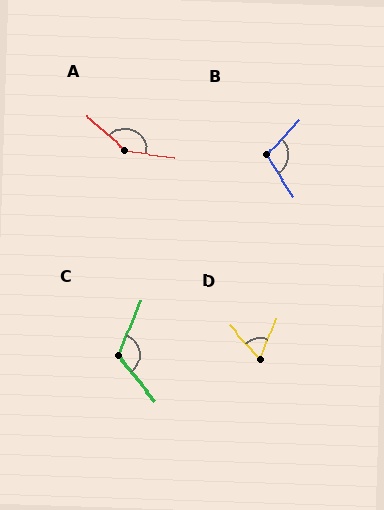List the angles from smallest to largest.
D (63°), B (104°), C (118°), A (146°).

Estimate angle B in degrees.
Approximately 104 degrees.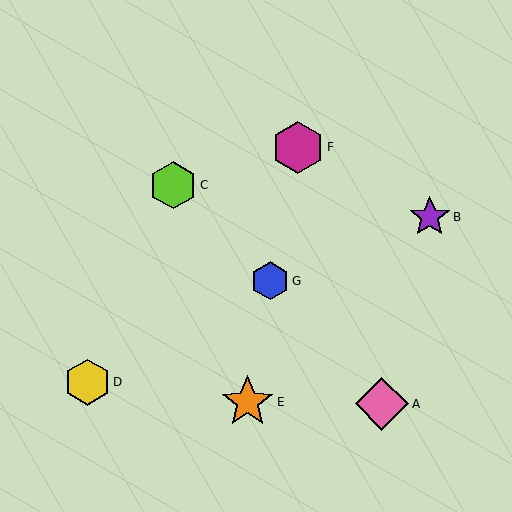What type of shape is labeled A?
Shape A is a pink diamond.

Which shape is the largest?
The pink diamond (labeled A) is the largest.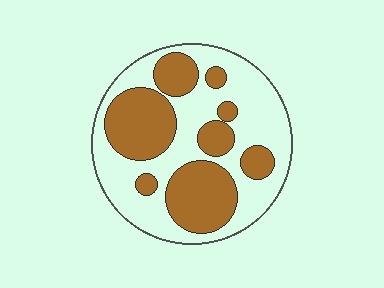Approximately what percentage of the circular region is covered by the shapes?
Approximately 40%.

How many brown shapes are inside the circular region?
8.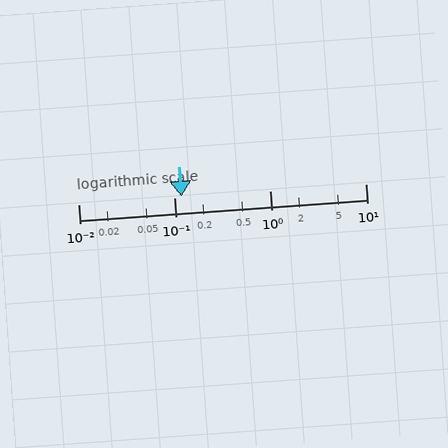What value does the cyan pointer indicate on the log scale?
The pointer indicates approximately 0.12.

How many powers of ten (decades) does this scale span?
The scale spans 3 decades, from 0.01 to 10.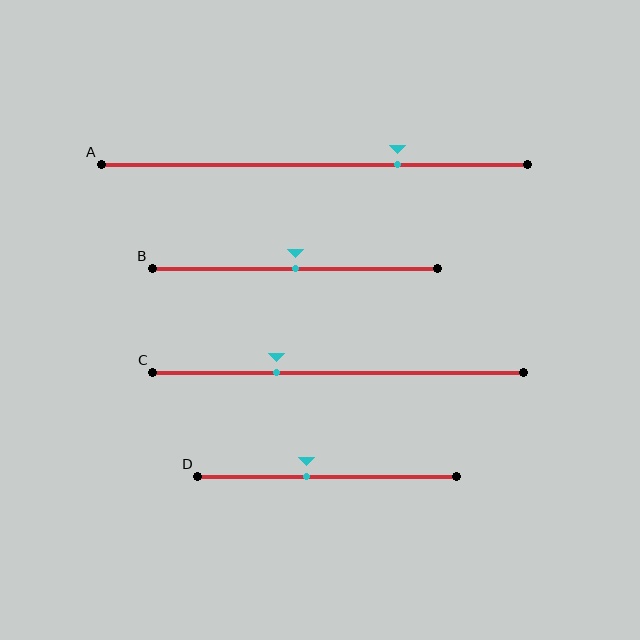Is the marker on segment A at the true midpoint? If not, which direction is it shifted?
No, the marker on segment A is shifted to the right by about 19% of the segment length.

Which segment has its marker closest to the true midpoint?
Segment B has its marker closest to the true midpoint.